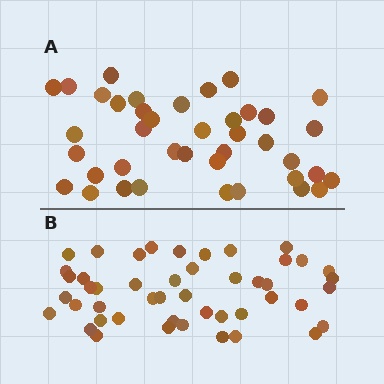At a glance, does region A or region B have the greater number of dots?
Region B (the bottom region) has more dots.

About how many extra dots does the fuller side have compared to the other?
Region B has roughly 8 or so more dots than region A.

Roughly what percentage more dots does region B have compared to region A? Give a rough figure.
About 20% more.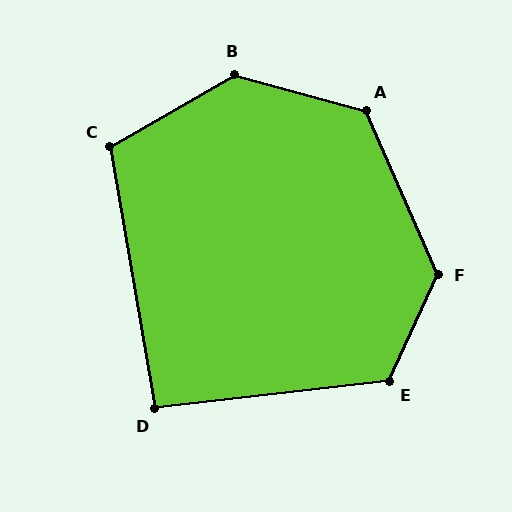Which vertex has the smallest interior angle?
D, at approximately 93 degrees.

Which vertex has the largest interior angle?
B, at approximately 135 degrees.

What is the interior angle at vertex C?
Approximately 110 degrees (obtuse).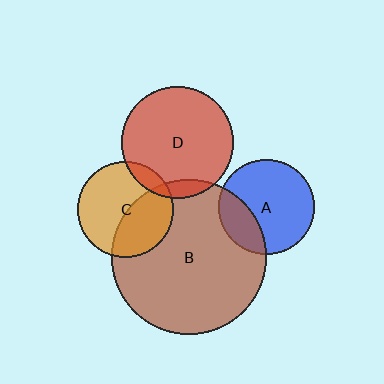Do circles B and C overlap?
Yes.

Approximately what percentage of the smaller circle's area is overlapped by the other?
Approximately 40%.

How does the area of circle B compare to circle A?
Approximately 2.6 times.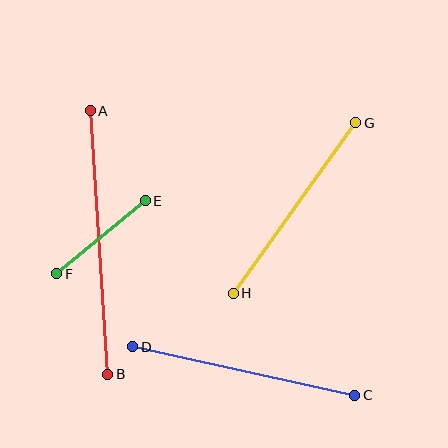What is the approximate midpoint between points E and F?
The midpoint is at approximately (101, 237) pixels.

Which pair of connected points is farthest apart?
Points A and B are farthest apart.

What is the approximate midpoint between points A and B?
The midpoint is at approximately (99, 243) pixels.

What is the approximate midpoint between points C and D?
The midpoint is at approximately (244, 371) pixels.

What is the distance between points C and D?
The distance is approximately 227 pixels.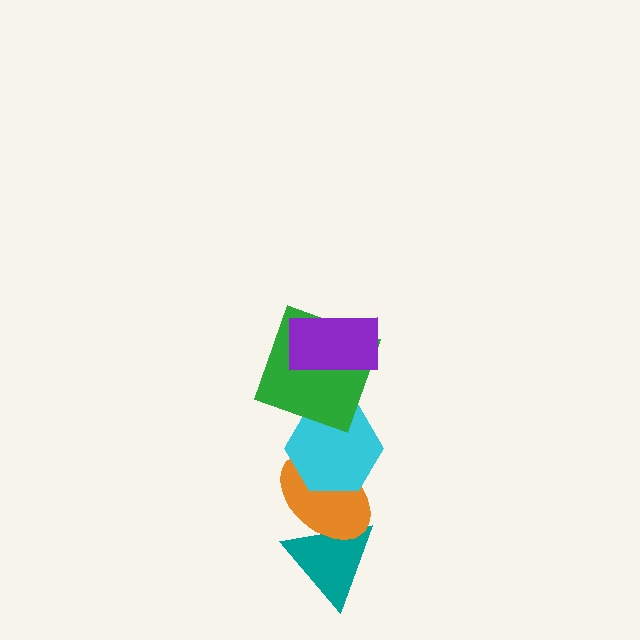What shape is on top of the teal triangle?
The orange ellipse is on top of the teal triangle.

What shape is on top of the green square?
The purple rectangle is on top of the green square.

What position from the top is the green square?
The green square is 2nd from the top.